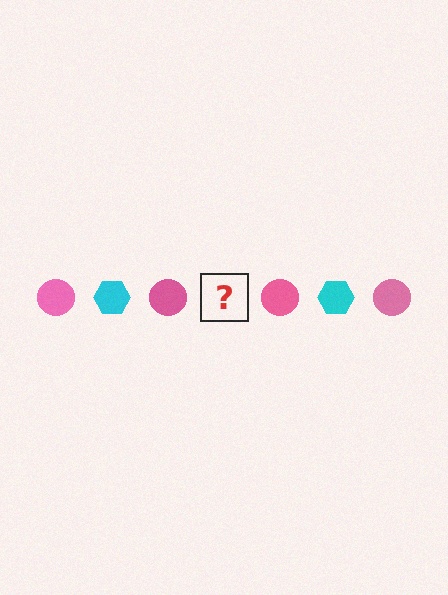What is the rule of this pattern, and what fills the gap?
The rule is that the pattern alternates between pink circle and cyan hexagon. The gap should be filled with a cyan hexagon.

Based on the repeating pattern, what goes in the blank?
The blank should be a cyan hexagon.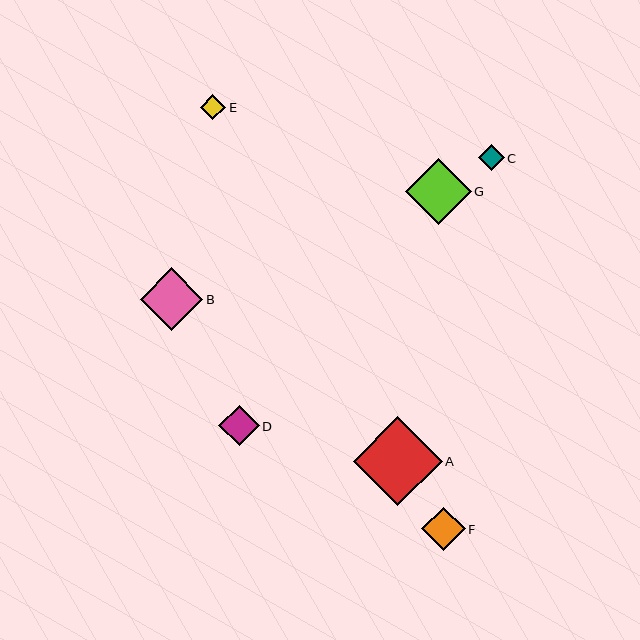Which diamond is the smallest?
Diamond E is the smallest with a size of approximately 25 pixels.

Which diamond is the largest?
Diamond A is the largest with a size of approximately 89 pixels.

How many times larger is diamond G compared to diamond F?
Diamond G is approximately 1.5 times the size of diamond F.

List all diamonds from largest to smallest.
From largest to smallest: A, G, B, F, D, C, E.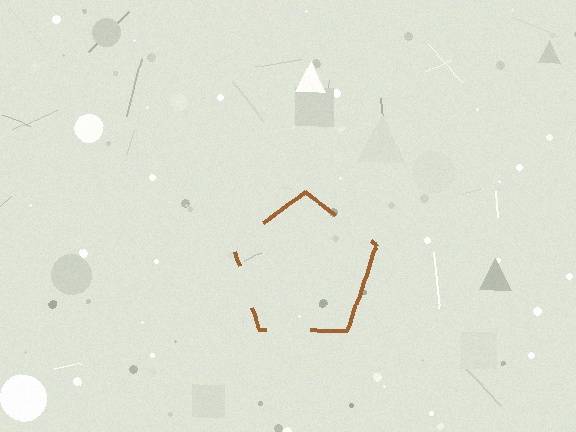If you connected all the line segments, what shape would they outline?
They would outline a pentagon.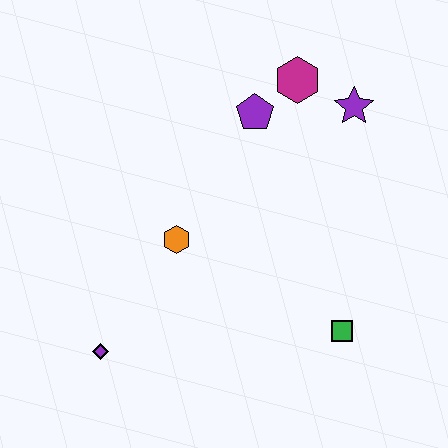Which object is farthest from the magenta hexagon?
The purple diamond is farthest from the magenta hexagon.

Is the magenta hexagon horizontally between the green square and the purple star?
No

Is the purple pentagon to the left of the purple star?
Yes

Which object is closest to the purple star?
The magenta hexagon is closest to the purple star.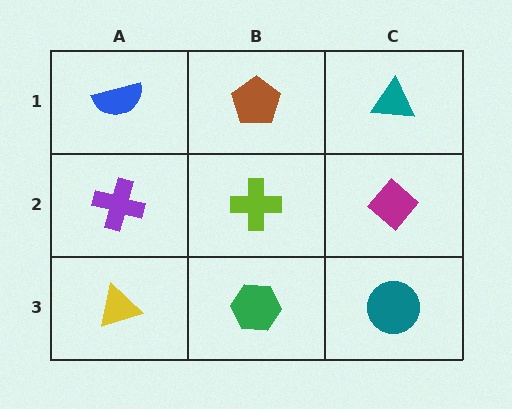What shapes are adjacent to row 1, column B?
A lime cross (row 2, column B), a blue semicircle (row 1, column A), a teal triangle (row 1, column C).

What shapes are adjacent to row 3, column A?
A purple cross (row 2, column A), a green hexagon (row 3, column B).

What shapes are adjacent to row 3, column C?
A magenta diamond (row 2, column C), a green hexagon (row 3, column B).